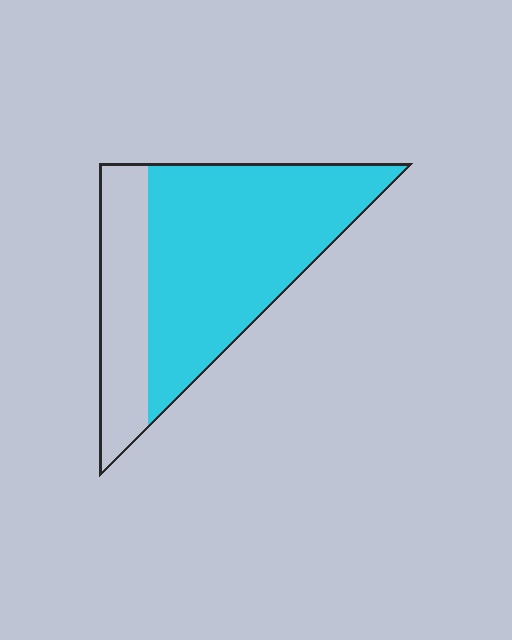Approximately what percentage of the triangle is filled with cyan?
Approximately 70%.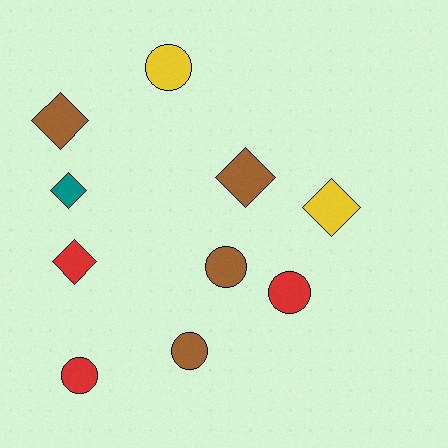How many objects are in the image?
There are 10 objects.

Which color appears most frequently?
Brown, with 4 objects.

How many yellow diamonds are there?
There is 1 yellow diamond.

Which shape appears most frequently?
Circle, with 5 objects.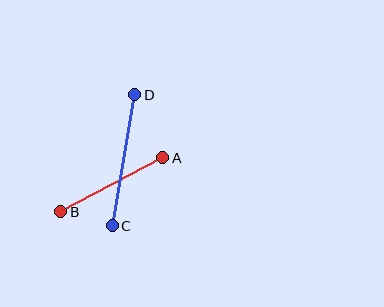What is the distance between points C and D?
The distance is approximately 133 pixels.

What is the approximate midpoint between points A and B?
The midpoint is at approximately (112, 185) pixels.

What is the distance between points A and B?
The distance is approximately 116 pixels.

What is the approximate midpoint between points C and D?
The midpoint is at approximately (123, 160) pixels.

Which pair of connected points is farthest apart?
Points C and D are farthest apart.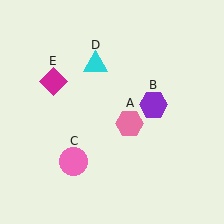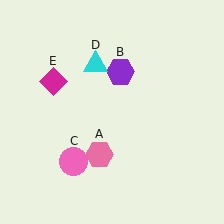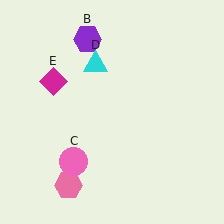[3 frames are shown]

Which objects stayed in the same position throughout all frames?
Pink circle (object C) and cyan triangle (object D) and magenta diamond (object E) remained stationary.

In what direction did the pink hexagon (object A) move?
The pink hexagon (object A) moved down and to the left.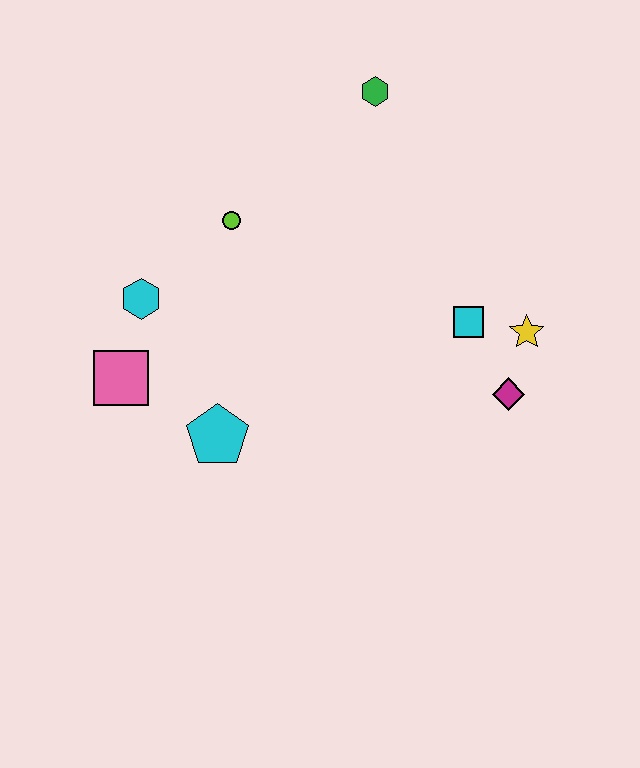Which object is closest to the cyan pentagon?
The pink square is closest to the cyan pentagon.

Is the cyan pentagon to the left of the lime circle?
Yes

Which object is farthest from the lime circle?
The magenta diamond is farthest from the lime circle.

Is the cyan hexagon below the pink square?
No